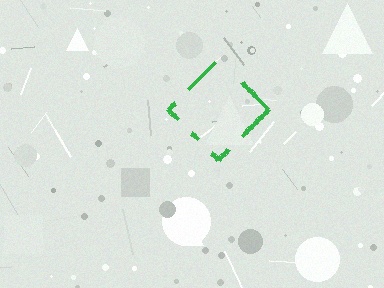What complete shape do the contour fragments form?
The contour fragments form a diamond.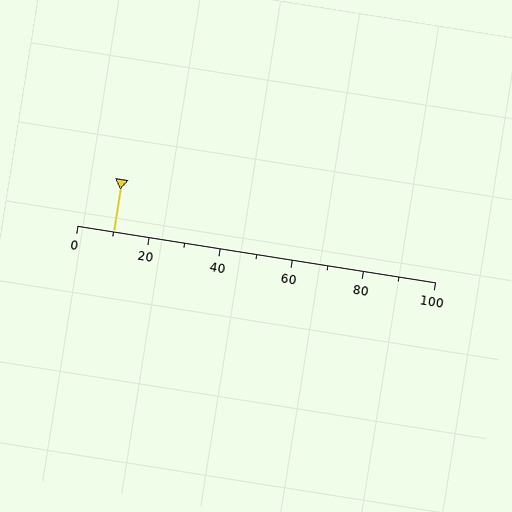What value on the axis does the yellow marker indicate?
The marker indicates approximately 10.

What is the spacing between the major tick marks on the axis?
The major ticks are spaced 20 apart.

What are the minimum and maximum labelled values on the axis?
The axis runs from 0 to 100.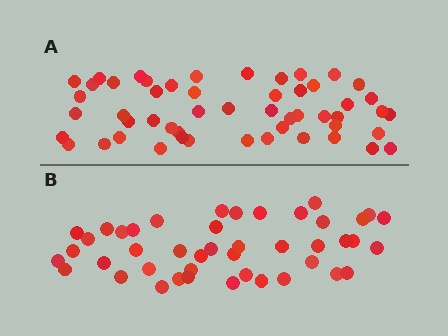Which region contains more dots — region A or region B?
Region A (the top region) has more dots.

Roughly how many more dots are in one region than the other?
Region A has roughly 8 or so more dots than region B.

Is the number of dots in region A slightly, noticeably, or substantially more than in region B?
Region A has only slightly more — the two regions are fairly close. The ratio is roughly 1.2 to 1.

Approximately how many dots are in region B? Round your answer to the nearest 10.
About 40 dots. (The exact count is 44, which rounds to 40.)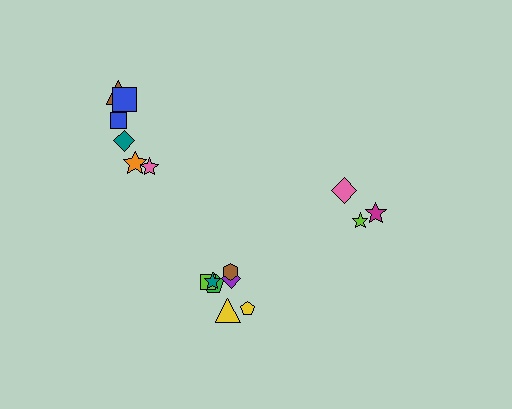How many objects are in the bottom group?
There are 7 objects.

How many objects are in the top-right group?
There are 3 objects.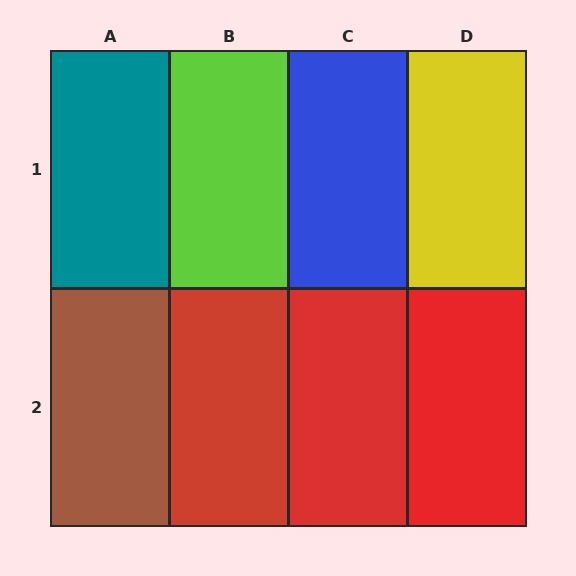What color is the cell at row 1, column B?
Lime.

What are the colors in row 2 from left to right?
Brown, red, red, red.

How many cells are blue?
1 cell is blue.